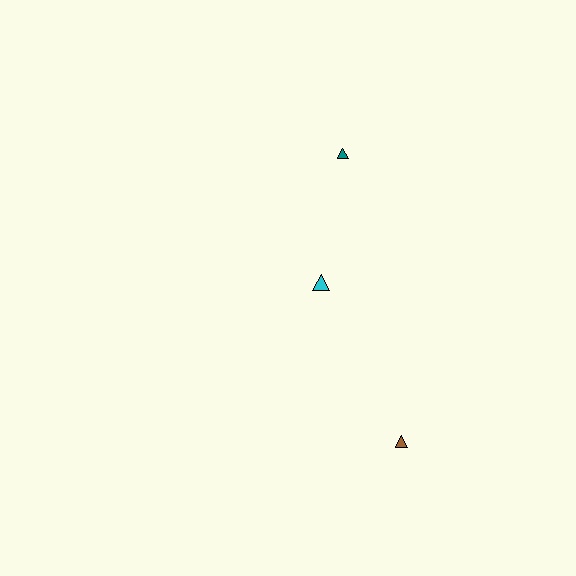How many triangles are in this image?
There are 3 triangles.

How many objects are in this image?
There are 3 objects.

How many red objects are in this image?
There are no red objects.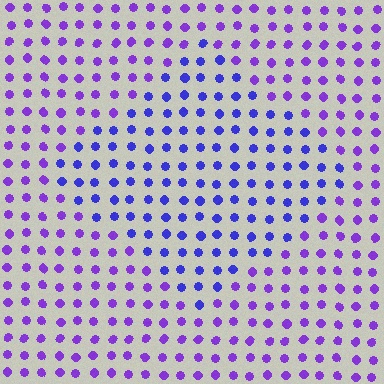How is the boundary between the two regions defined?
The boundary is defined purely by a slight shift in hue (about 30 degrees). Spacing, size, and orientation are identical on both sides.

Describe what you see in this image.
The image is filled with small purple elements in a uniform arrangement. A diamond-shaped region is visible where the elements are tinted to a slightly different hue, forming a subtle color boundary.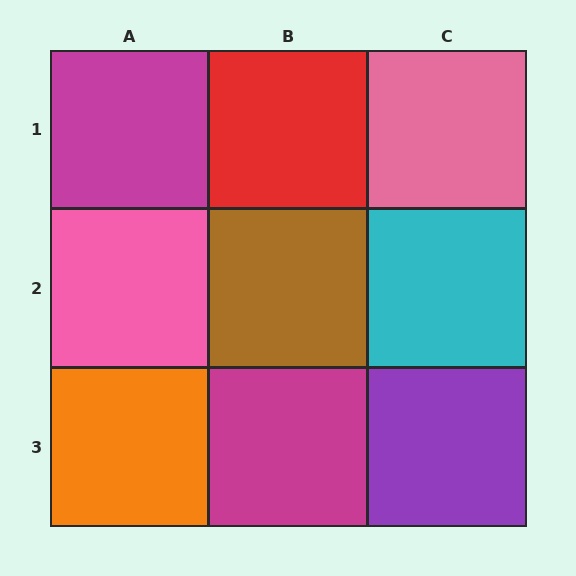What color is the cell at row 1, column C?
Pink.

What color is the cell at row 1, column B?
Red.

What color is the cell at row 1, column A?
Magenta.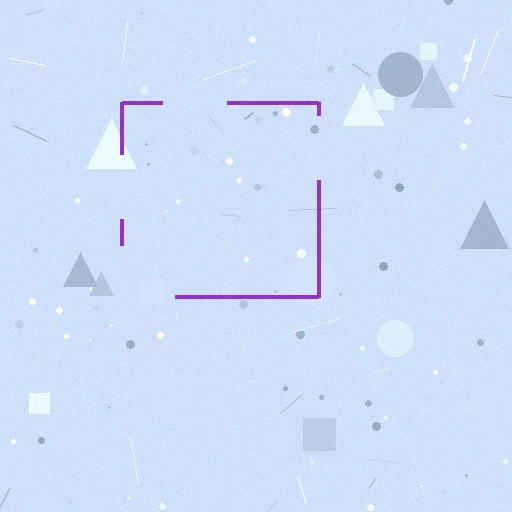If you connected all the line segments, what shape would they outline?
They would outline a square.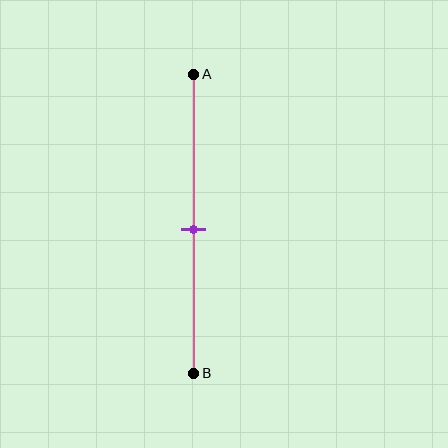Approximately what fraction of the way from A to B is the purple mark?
The purple mark is approximately 50% of the way from A to B.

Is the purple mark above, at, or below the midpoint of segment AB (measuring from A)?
The purple mark is approximately at the midpoint of segment AB.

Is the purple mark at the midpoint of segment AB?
Yes, the mark is approximately at the midpoint.